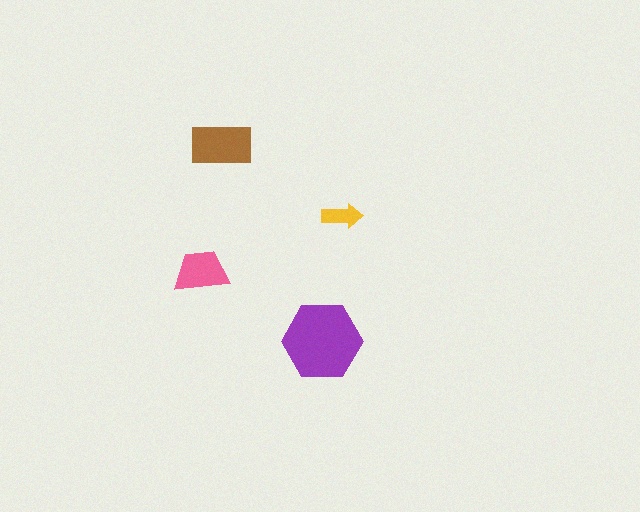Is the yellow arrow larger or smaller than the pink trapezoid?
Smaller.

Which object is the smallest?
The yellow arrow.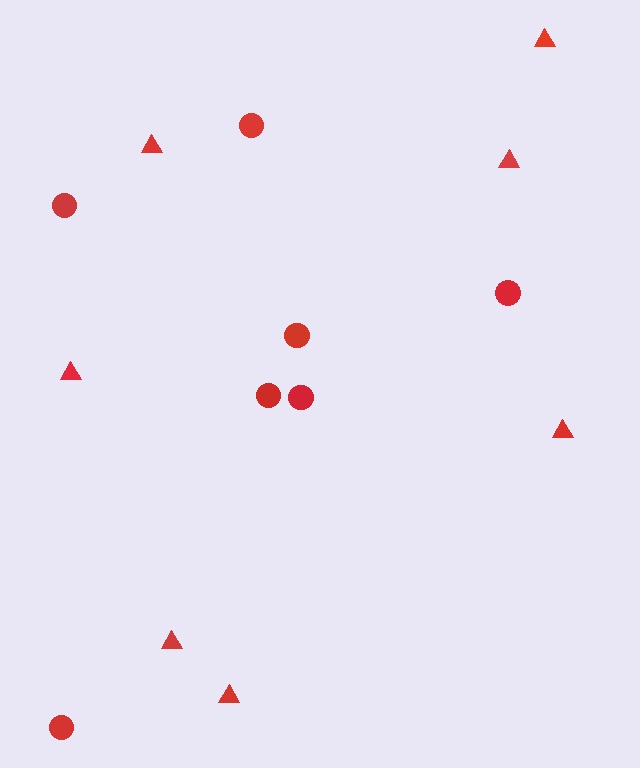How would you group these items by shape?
There are 2 groups: one group of triangles (7) and one group of circles (7).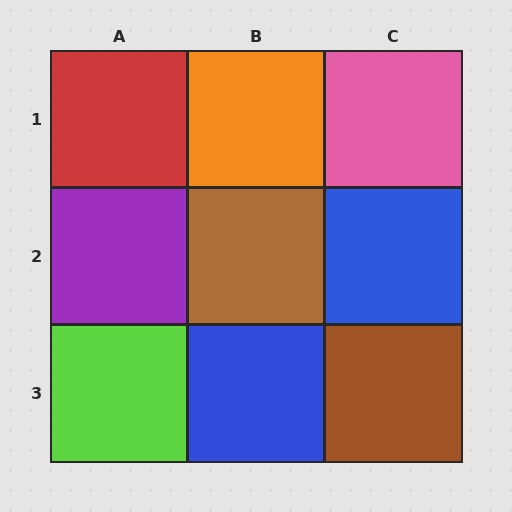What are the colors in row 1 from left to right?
Red, orange, pink.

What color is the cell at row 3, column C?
Brown.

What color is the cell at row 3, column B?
Blue.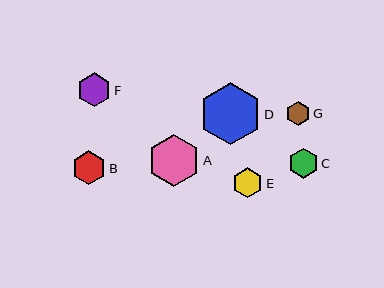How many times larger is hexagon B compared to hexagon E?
Hexagon B is approximately 1.1 times the size of hexagon E.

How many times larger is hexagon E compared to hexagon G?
Hexagon E is approximately 1.3 times the size of hexagon G.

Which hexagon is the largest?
Hexagon D is the largest with a size of approximately 62 pixels.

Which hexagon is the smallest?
Hexagon G is the smallest with a size of approximately 24 pixels.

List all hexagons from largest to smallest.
From largest to smallest: D, A, F, B, E, C, G.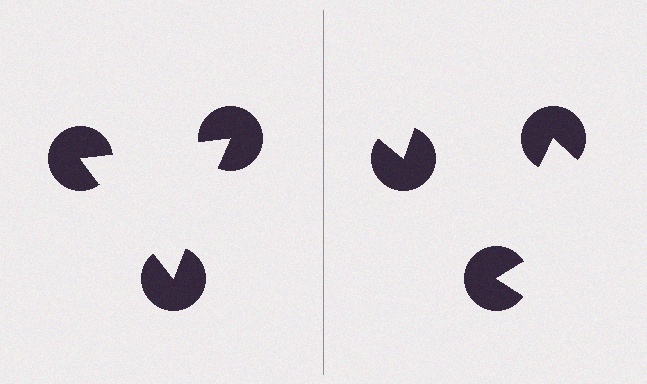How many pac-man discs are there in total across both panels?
6 — 3 on each side.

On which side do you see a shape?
An illusory triangle appears on the left side. On the right side the wedge cuts are rotated, so no coherent shape forms.